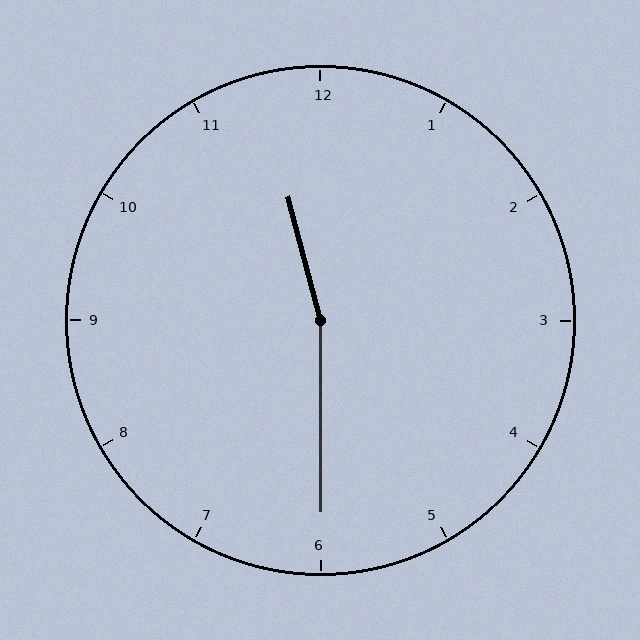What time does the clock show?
11:30.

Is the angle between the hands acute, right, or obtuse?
It is obtuse.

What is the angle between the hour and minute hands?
Approximately 165 degrees.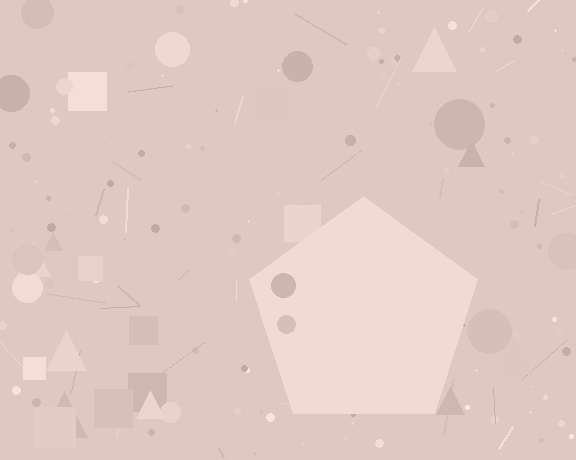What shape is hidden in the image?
A pentagon is hidden in the image.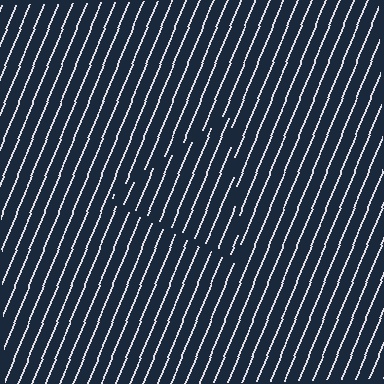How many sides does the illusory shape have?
3 sides — the line-ends trace a triangle.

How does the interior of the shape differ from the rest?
The interior of the shape contains the same grating, shifted by half a period — the contour is defined by the phase discontinuity where line-ends from the inner and outer gratings abut.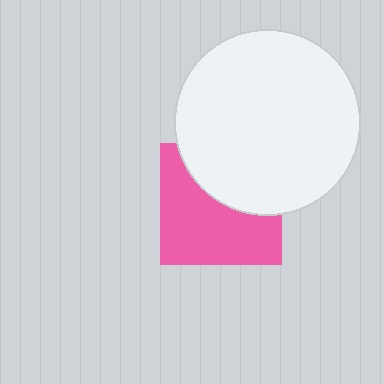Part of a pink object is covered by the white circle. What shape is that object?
It is a square.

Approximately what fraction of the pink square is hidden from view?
Roughly 40% of the pink square is hidden behind the white circle.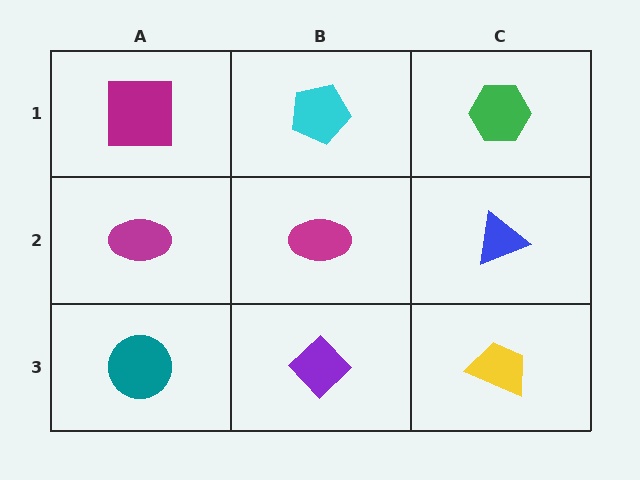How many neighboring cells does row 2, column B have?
4.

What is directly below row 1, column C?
A blue triangle.